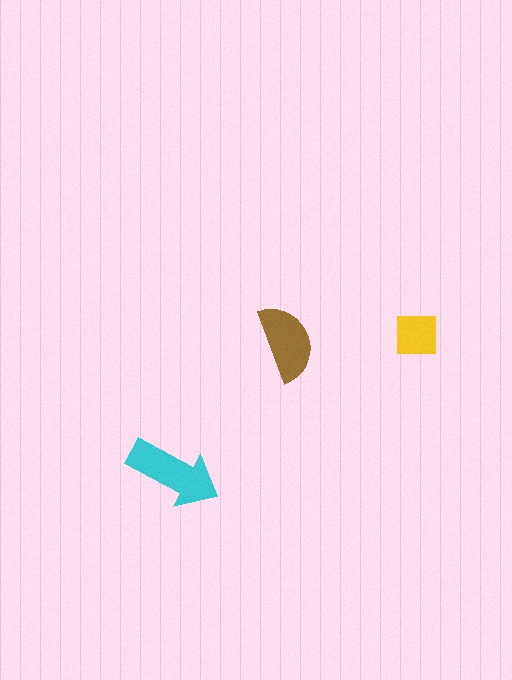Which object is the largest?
The cyan arrow.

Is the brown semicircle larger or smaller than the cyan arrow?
Smaller.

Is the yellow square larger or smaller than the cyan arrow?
Smaller.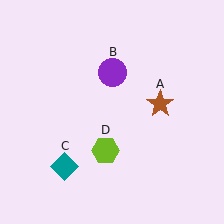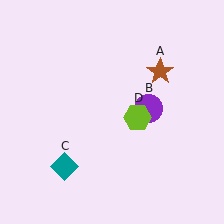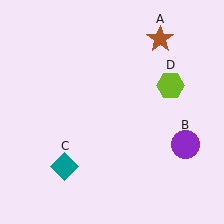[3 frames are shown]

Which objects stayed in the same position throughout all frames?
Teal diamond (object C) remained stationary.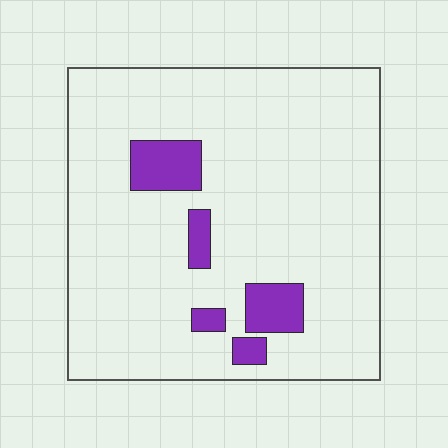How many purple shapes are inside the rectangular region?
5.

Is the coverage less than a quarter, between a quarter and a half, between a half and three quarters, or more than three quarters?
Less than a quarter.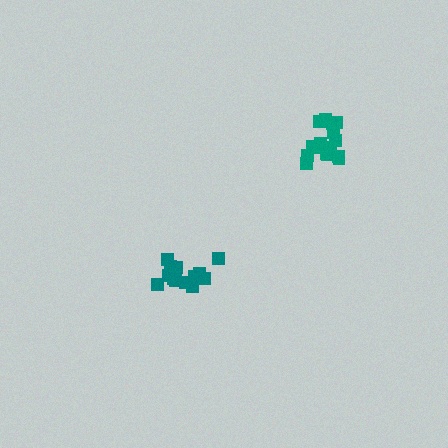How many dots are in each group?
Group 1: 15 dots, Group 2: 17 dots (32 total).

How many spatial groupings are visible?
There are 2 spatial groupings.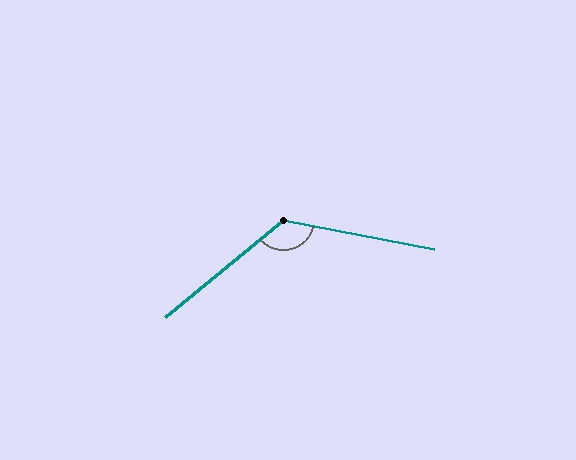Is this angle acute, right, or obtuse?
It is obtuse.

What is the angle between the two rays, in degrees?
Approximately 129 degrees.